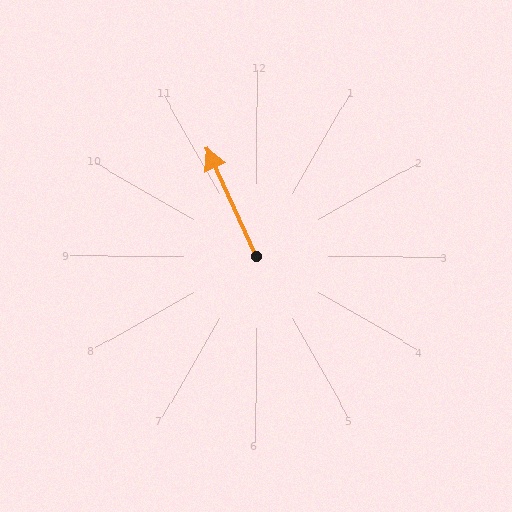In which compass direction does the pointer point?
Northwest.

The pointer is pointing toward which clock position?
Roughly 11 o'clock.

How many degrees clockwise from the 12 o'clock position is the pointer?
Approximately 335 degrees.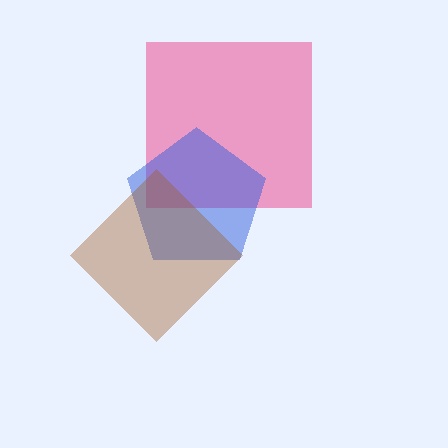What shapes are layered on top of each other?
The layered shapes are: a pink square, a blue pentagon, a brown diamond.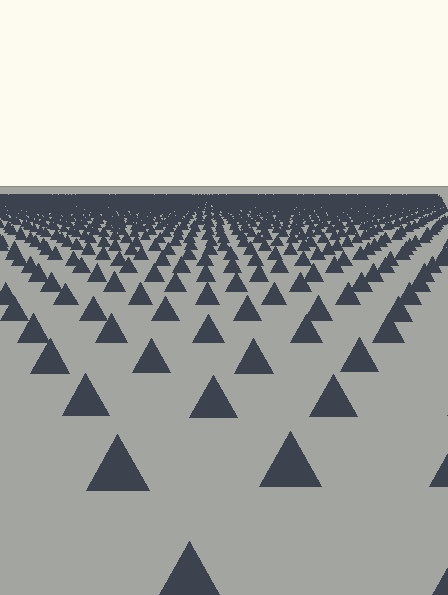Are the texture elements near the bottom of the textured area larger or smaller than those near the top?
Larger. Near the bottom, elements are closer to the viewer and appear at a bigger on-screen size.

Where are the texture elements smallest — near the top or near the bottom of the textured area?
Near the top.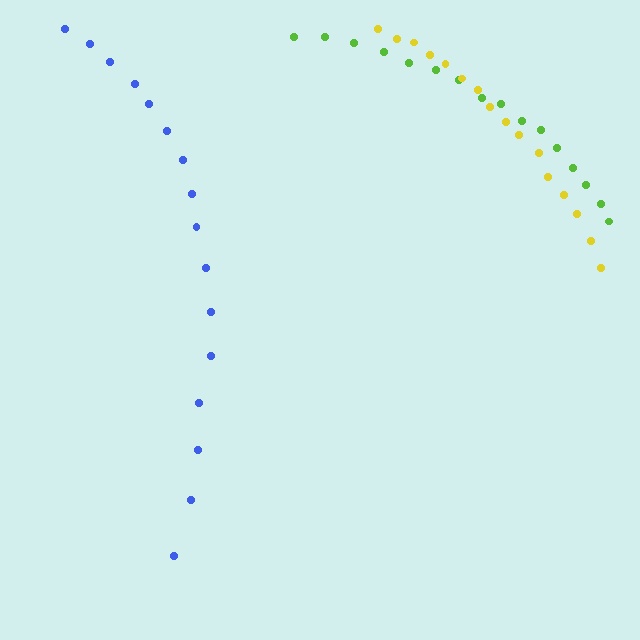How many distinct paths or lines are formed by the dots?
There are 3 distinct paths.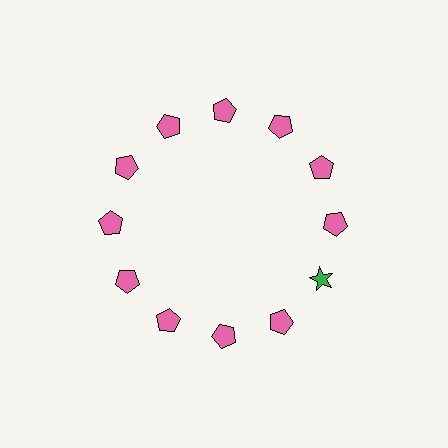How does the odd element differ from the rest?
It differs in both color (green instead of pink) and shape (star instead of pentagon).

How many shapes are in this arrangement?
There are 12 shapes arranged in a ring pattern.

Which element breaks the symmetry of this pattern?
The green star at roughly the 4 o'clock position breaks the symmetry. All other shapes are pink pentagons.